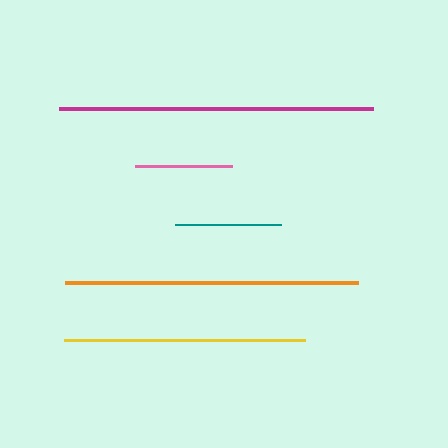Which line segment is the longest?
The magenta line is the longest at approximately 314 pixels.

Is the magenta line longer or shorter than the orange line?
The magenta line is longer than the orange line.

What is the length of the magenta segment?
The magenta segment is approximately 314 pixels long.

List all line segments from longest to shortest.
From longest to shortest: magenta, orange, yellow, teal, pink.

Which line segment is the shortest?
The pink line is the shortest at approximately 97 pixels.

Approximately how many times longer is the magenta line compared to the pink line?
The magenta line is approximately 3.2 times the length of the pink line.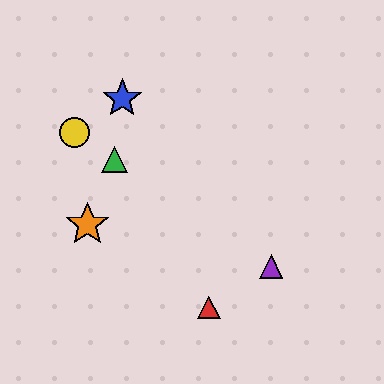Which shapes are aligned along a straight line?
The green triangle, the yellow circle, the purple triangle are aligned along a straight line.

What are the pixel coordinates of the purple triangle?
The purple triangle is at (271, 267).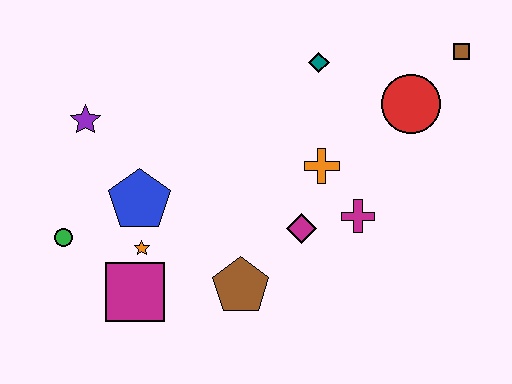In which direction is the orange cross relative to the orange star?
The orange cross is to the right of the orange star.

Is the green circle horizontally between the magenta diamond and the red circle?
No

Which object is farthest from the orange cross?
The green circle is farthest from the orange cross.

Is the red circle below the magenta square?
No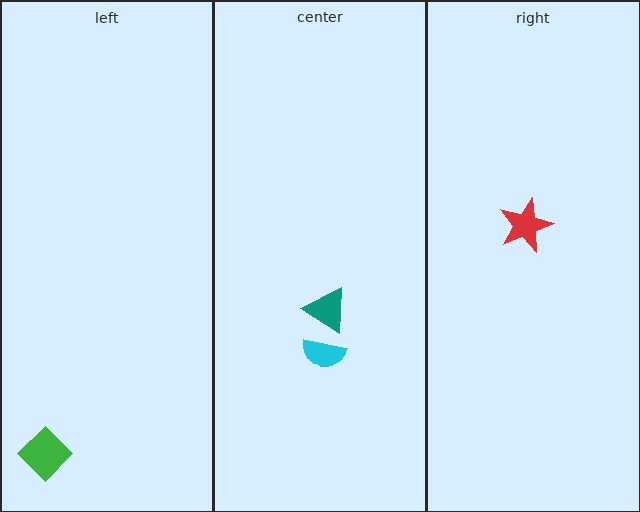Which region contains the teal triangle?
The center region.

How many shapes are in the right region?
1.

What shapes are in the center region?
The cyan semicircle, the teal triangle.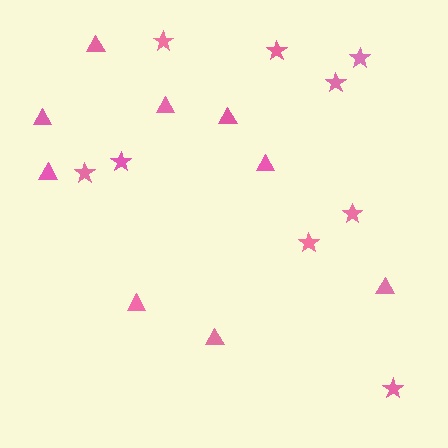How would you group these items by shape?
There are 2 groups: one group of stars (9) and one group of triangles (9).